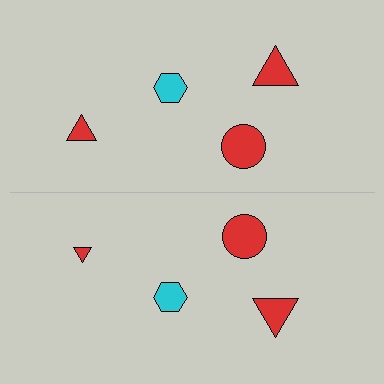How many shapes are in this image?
There are 8 shapes in this image.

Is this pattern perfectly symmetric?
No, the pattern is not perfectly symmetric. The red triangle on the bottom side has a different size than its mirror counterpart.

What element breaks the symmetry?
The red triangle on the bottom side has a different size than its mirror counterpart.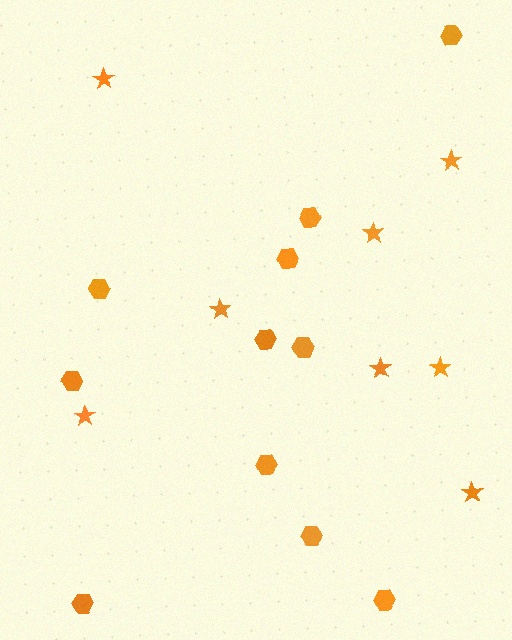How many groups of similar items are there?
There are 2 groups: one group of hexagons (11) and one group of stars (8).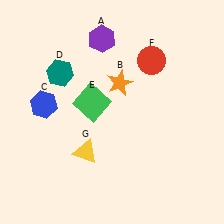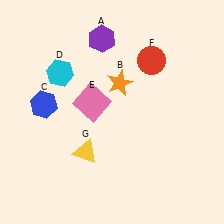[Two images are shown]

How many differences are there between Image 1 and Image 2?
There are 2 differences between the two images.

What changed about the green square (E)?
In Image 1, E is green. In Image 2, it changed to pink.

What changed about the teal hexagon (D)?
In Image 1, D is teal. In Image 2, it changed to cyan.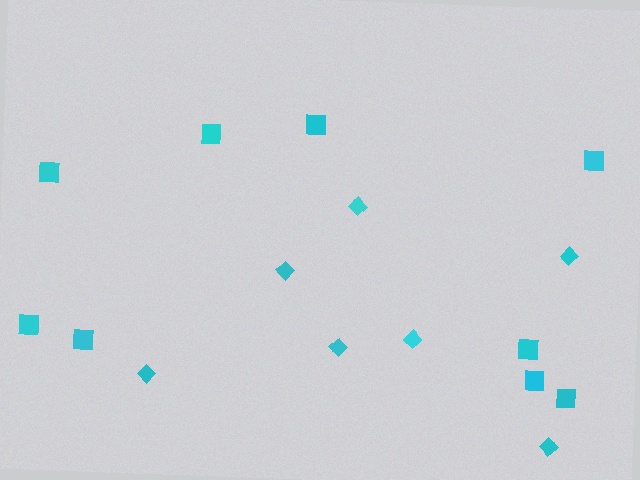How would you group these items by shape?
There are 2 groups: one group of squares (9) and one group of diamonds (7).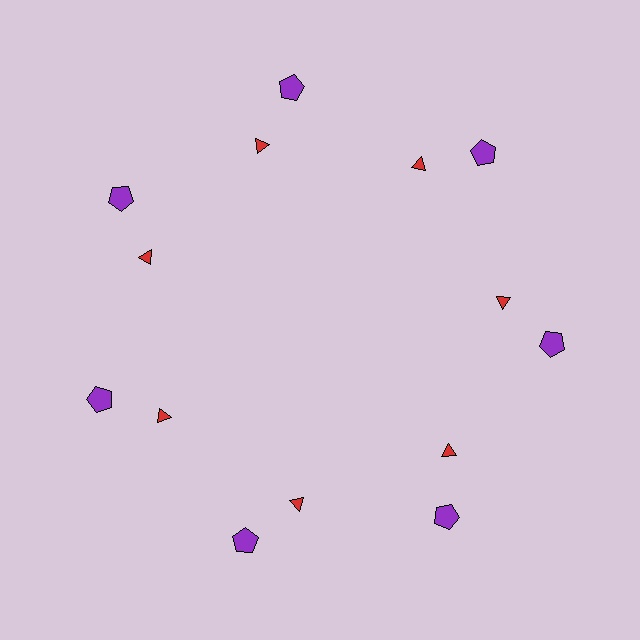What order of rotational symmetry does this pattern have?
This pattern has 7-fold rotational symmetry.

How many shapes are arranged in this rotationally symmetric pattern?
There are 14 shapes, arranged in 7 groups of 2.